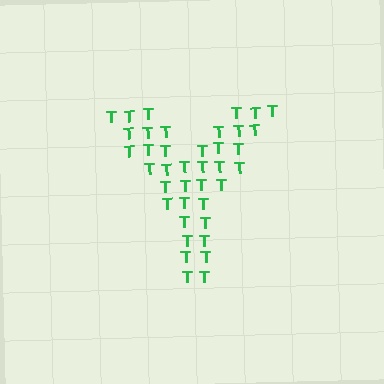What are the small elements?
The small elements are letter T's.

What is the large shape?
The large shape is the letter Y.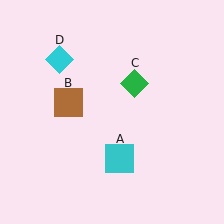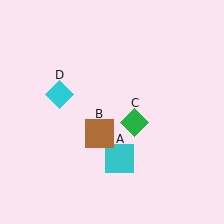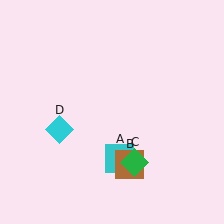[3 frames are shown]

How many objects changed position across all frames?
3 objects changed position: brown square (object B), green diamond (object C), cyan diamond (object D).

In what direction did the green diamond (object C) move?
The green diamond (object C) moved down.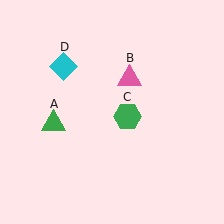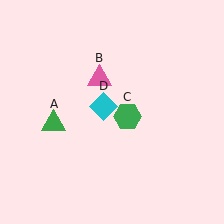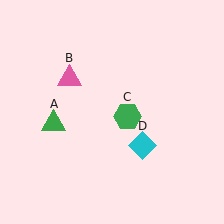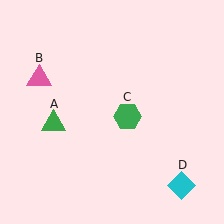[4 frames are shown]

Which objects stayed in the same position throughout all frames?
Green triangle (object A) and green hexagon (object C) remained stationary.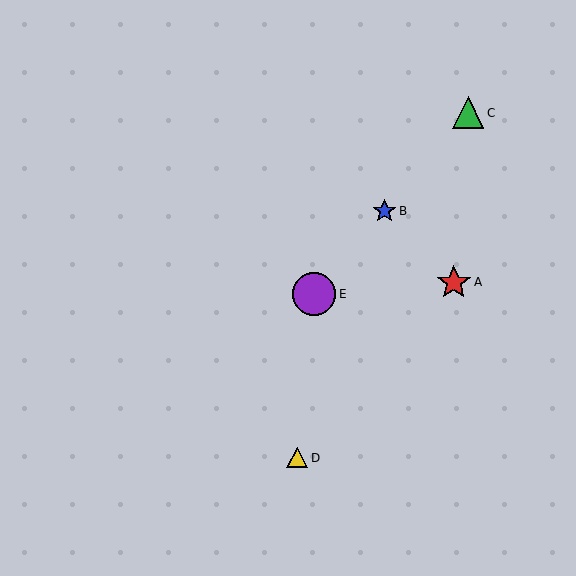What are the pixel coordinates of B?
Object B is at (385, 211).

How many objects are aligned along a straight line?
3 objects (B, C, E) are aligned along a straight line.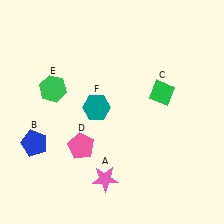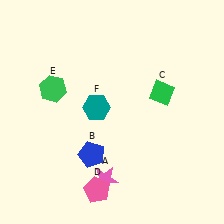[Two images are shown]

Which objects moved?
The objects that moved are: the blue pentagon (B), the pink pentagon (D).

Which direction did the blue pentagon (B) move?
The blue pentagon (B) moved right.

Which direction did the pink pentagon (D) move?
The pink pentagon (D) moved down.